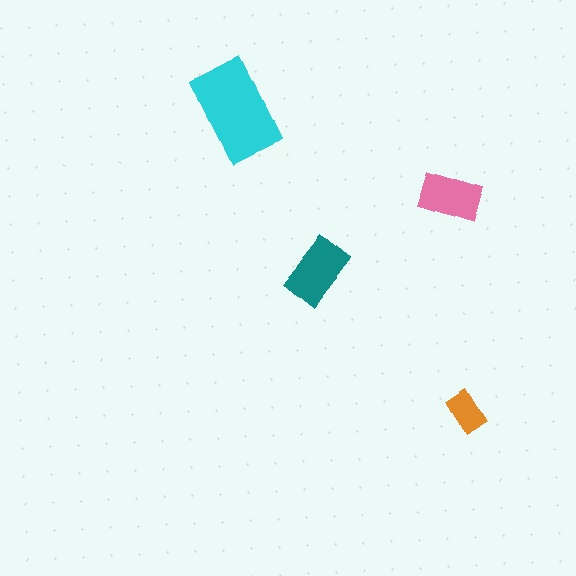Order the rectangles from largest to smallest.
the cyan one, the teal one, the pink one, the orange one.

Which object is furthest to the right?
The orange rectangle is rightmost.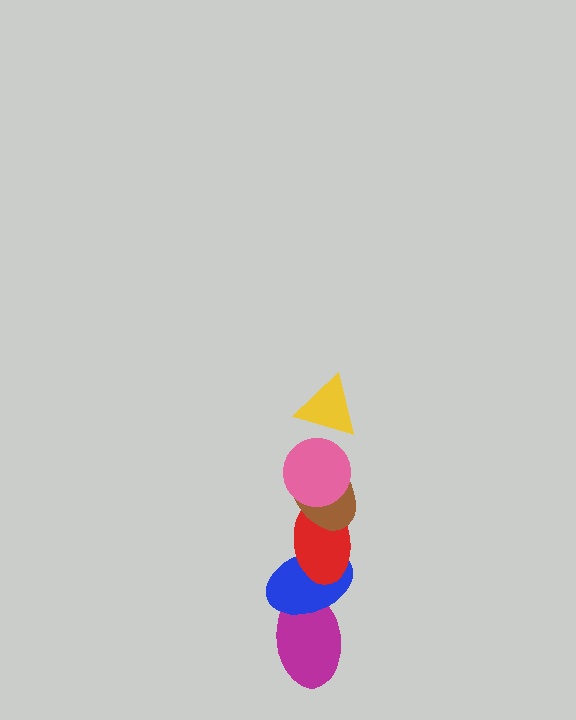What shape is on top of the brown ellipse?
The pink circle is on top of the brown ellipse.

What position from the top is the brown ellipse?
The brown ellipse is 3rd from the top.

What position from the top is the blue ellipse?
The blue ellipse is 5th from the top.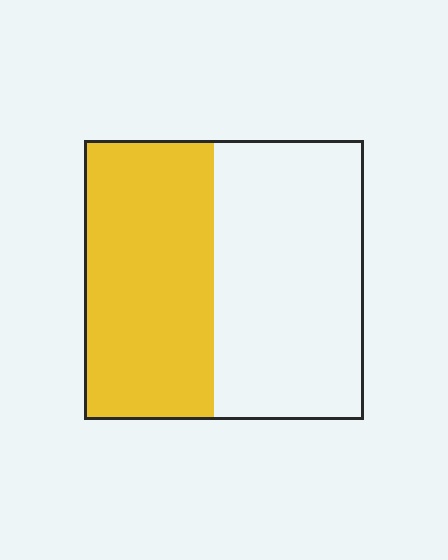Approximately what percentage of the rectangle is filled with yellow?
Approximately 45%.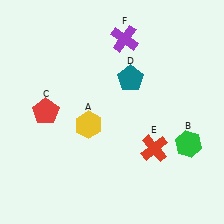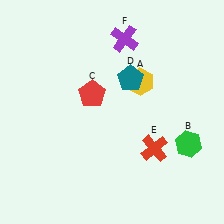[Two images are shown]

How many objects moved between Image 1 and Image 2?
2 objects moved between the two images.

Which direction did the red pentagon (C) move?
The red pentagon (C) moved right.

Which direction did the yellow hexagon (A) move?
The yellow hexagon (A) moved right.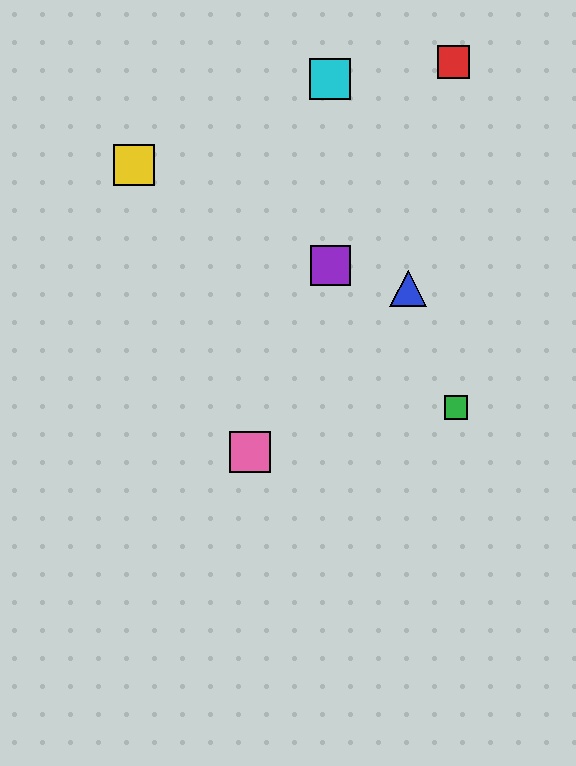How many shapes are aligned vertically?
3 shapes (the purple square, the orange square, the cyan square) are aligned vertically.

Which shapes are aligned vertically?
The purple square, the orange square, the cyan square are aligned vertically.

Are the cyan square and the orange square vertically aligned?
Yes, both are at x≈330.